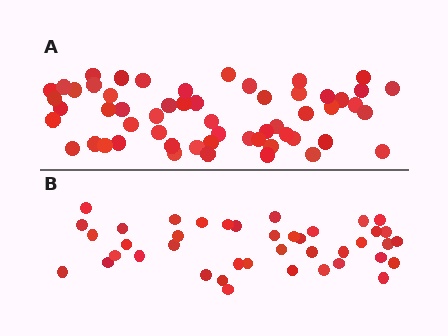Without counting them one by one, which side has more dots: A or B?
Region A (the top region) has more dots.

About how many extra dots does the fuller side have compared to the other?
Region A has approximately 15 more dots than region B.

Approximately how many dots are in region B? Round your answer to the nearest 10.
About 40 dots. (The exact count is 41, which rounds to 40.)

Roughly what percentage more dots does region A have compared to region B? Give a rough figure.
About 35% more.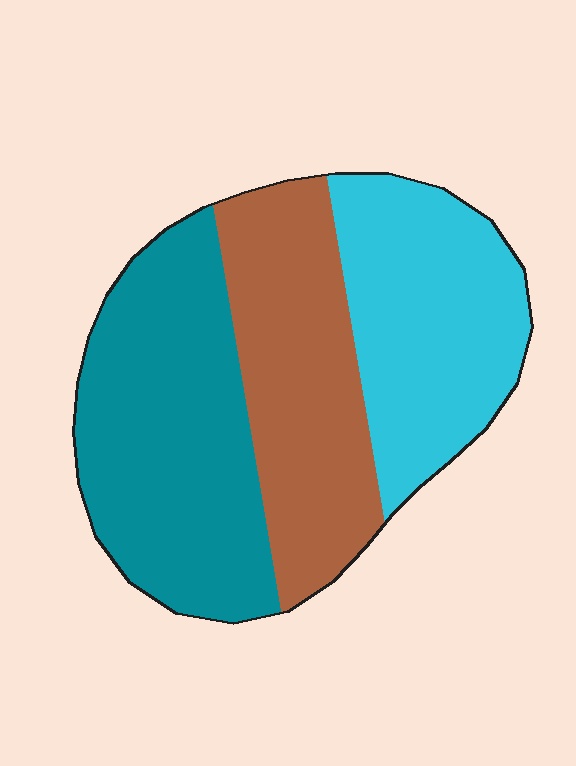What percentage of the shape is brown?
Brown covers about 30% of the shape.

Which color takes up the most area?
Teal, at roughly 40%.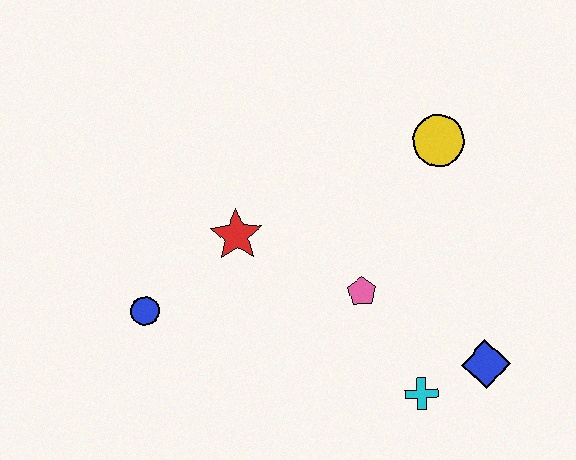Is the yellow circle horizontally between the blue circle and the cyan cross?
No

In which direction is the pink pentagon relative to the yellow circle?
The pink pentagon is below the yellow circle.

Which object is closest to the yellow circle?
The pink pentagon is closest to the yellow circle.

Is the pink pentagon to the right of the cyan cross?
No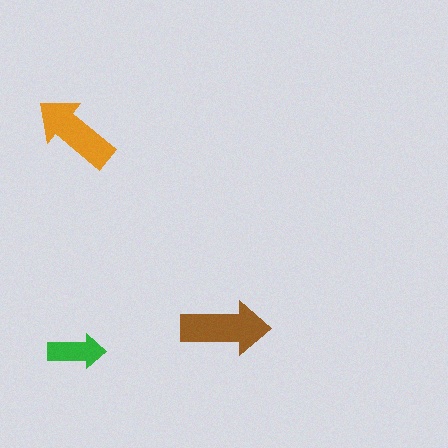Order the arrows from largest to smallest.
the brown one, the orange one, the green one.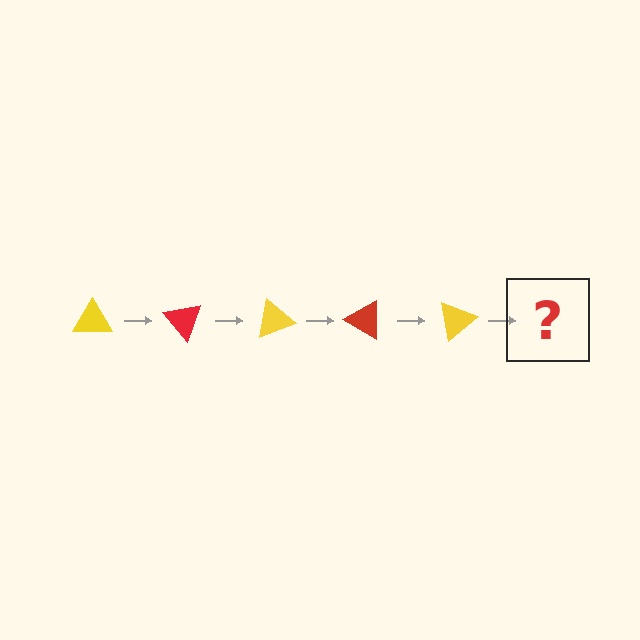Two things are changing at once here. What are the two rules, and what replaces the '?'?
The two rules are that it rotates 50 degrees each step and the color cycles through yellow and red. The '?' should be a red triangle, rotated 250 degrees from the start.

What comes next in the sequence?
The next element should be a red triangle, rotated 250 degrees from the start.